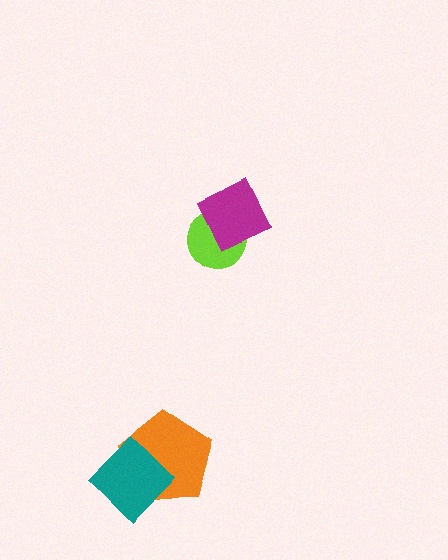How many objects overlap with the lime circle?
1 object overlaps with the lime circle.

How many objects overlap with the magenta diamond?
1 object overlaps with the magenta diamond.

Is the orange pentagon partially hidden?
Yes, it is partially covered by another shape.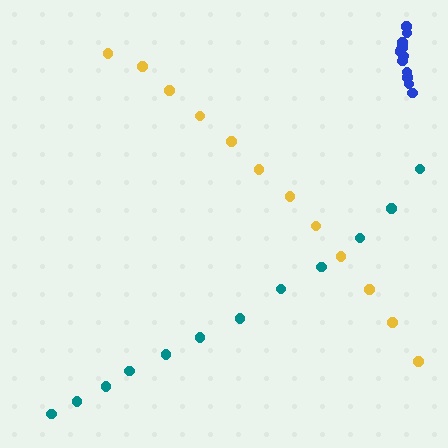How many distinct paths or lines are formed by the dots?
There are 3 distinct paths.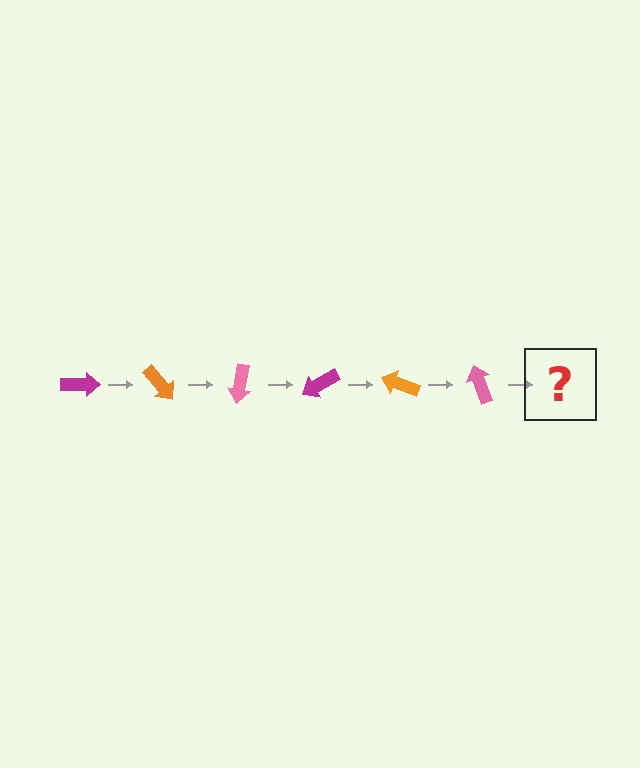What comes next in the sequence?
The next element should be a magenta arrow, rotated 300 degrees from the start.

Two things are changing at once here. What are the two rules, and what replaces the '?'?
The two rules are that it rotates 50 degrees each step and the color cycles through magenta, orange, and pink. The '?' should be a magenta arrow, rotated 300 degrees from the start.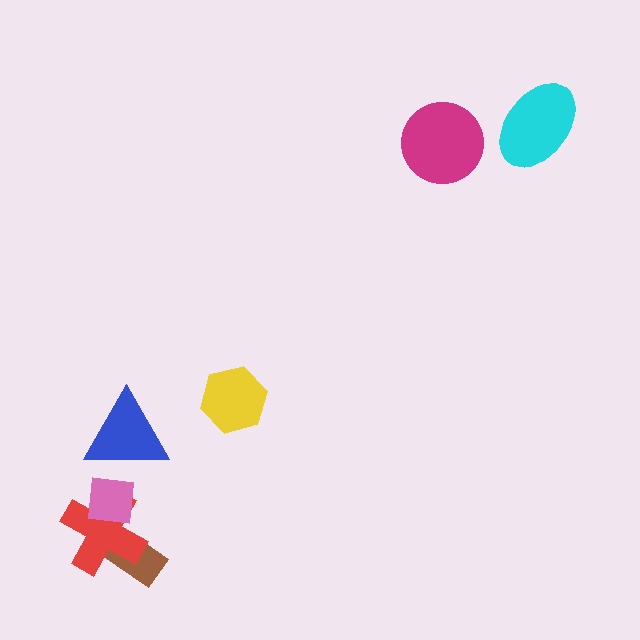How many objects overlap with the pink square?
2 objects overlap with the pink square.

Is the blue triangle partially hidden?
Yes, it is partially covered by another shape.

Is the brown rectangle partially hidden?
Yes, it is partially covered by another shape.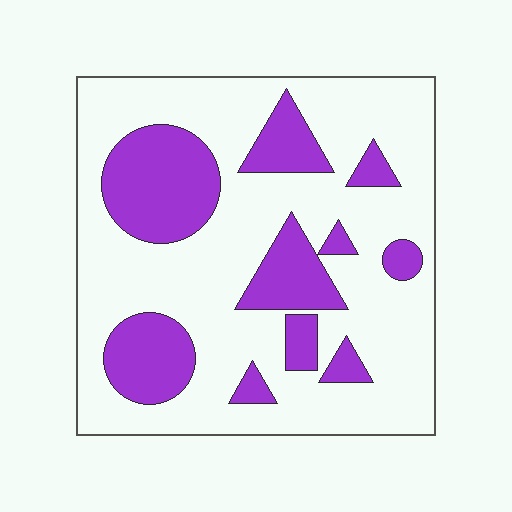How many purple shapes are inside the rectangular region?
10.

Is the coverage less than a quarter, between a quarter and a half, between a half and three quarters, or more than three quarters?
Between a quarter and a half.